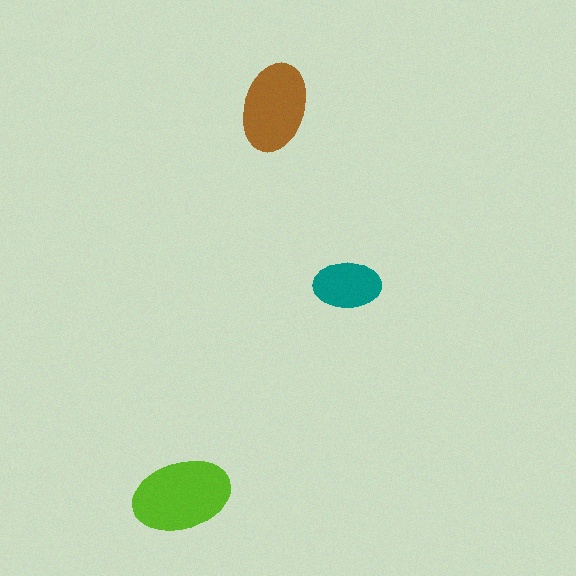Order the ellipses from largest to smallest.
the lime one, the brown one, the teal one.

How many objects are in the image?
There are 3 objects in the image.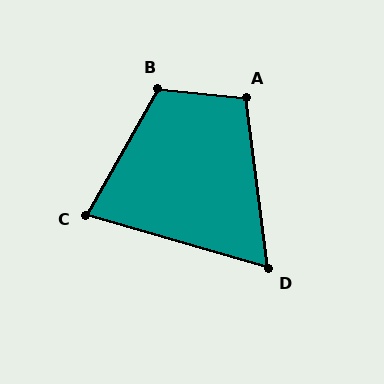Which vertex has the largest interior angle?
B, at approximately 114 degrees.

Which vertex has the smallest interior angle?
D, at approximately 66 degrees.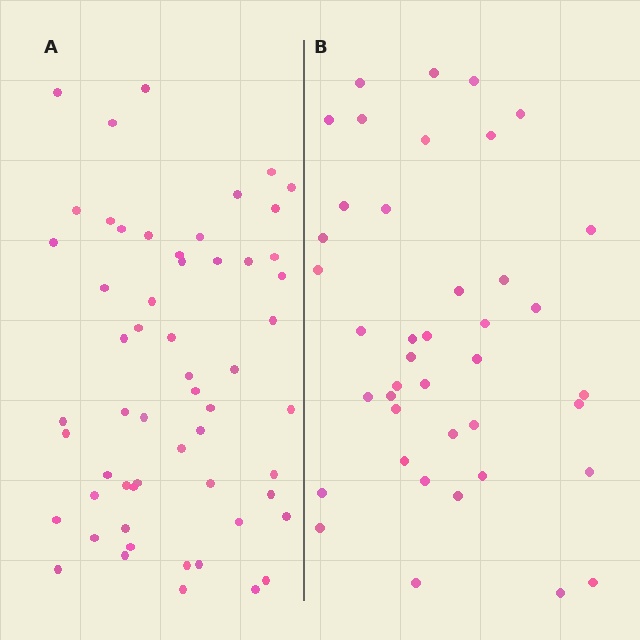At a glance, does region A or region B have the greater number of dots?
Region A (the left region) has more dots.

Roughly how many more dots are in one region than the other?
Region A has approximately 15 more dots than region B.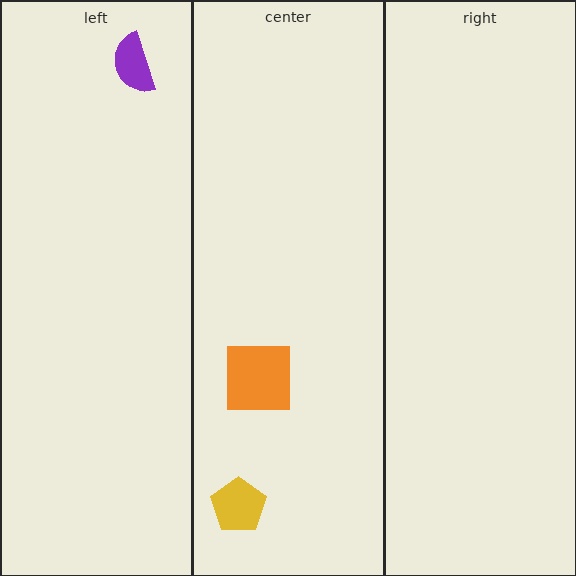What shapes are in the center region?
The orange square, the yellow pentagon.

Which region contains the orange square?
The center region.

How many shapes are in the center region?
2.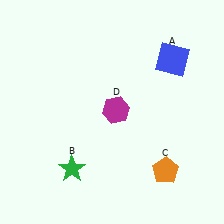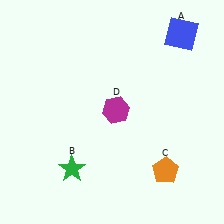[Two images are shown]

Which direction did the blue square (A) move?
The blue square (A) moved up.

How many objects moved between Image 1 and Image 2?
1 object moved between the two images.